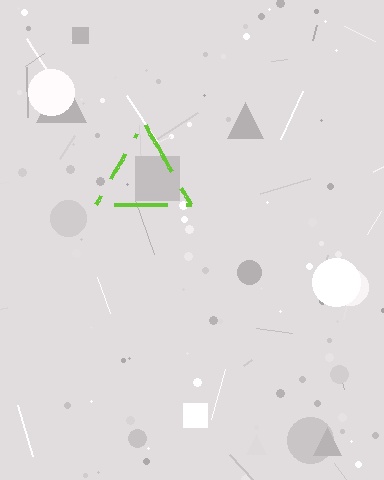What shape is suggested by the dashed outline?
The dashed outline suggests a triangle.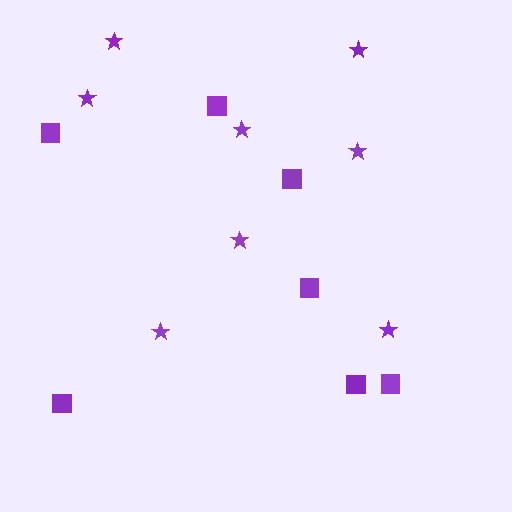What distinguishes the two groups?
There are 2 groups: one group of stars (8) and one group of squares (7).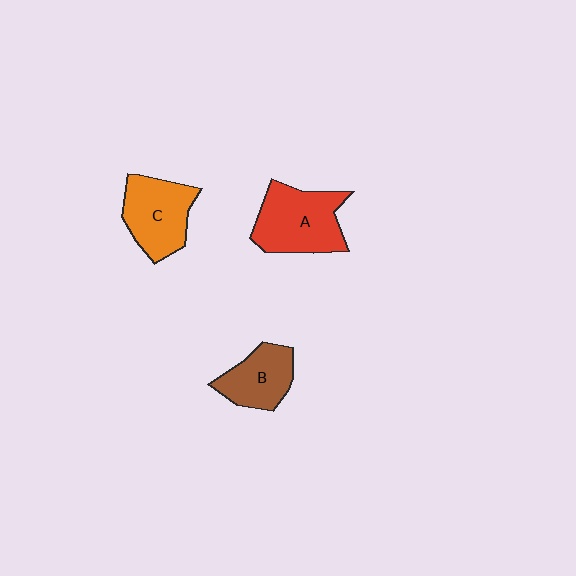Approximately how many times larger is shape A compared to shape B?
Approximately 1.4 times.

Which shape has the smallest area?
Shape B (brown).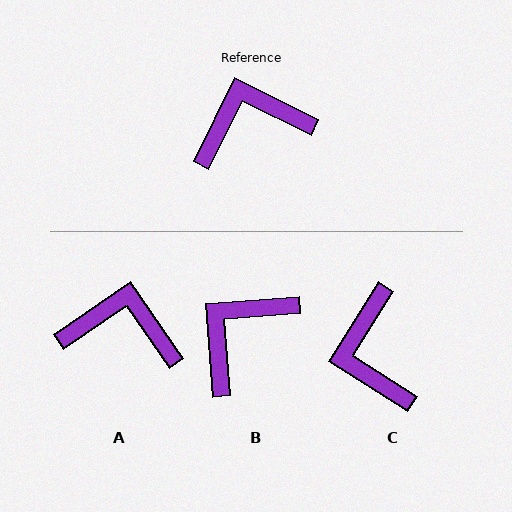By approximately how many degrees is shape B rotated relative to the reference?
Approximately 31 degrees counter-clockwise.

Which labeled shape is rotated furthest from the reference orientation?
C, about 84 degrees away.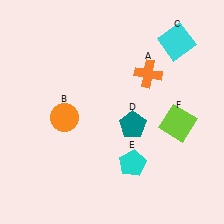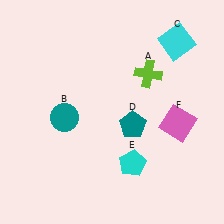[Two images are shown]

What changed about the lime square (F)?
In Image 1, F is lime. In Image 2, it changed to pink.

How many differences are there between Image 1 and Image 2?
There are 3 differences between the two images.